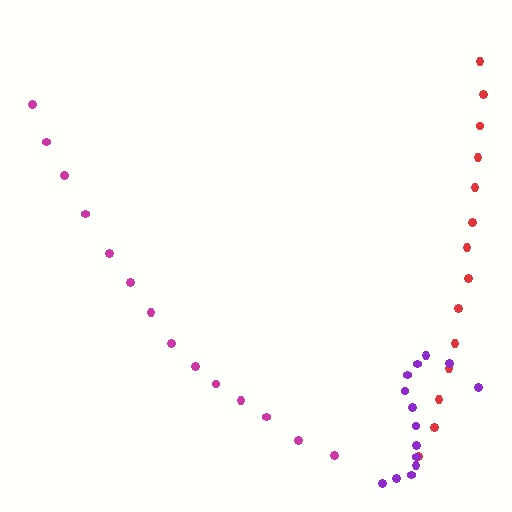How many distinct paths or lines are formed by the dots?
There are 3 distinct paths.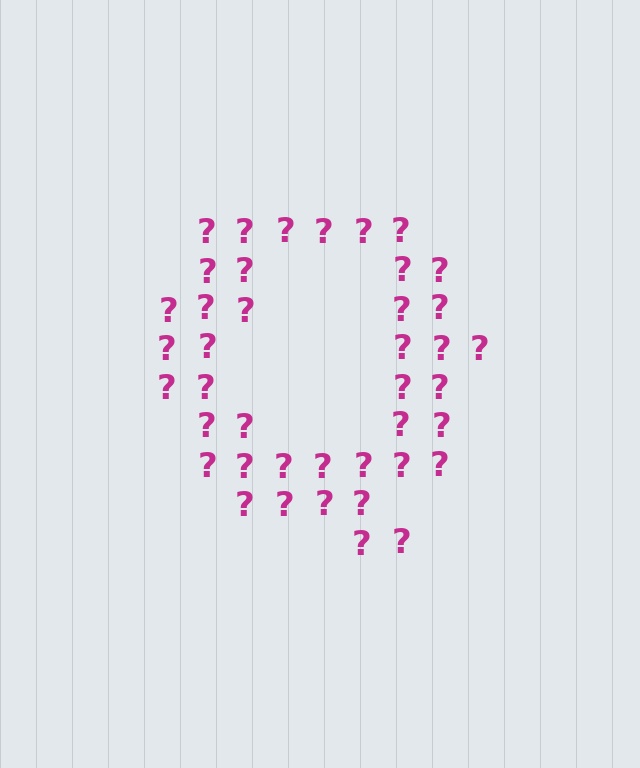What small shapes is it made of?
It is made of small question marks.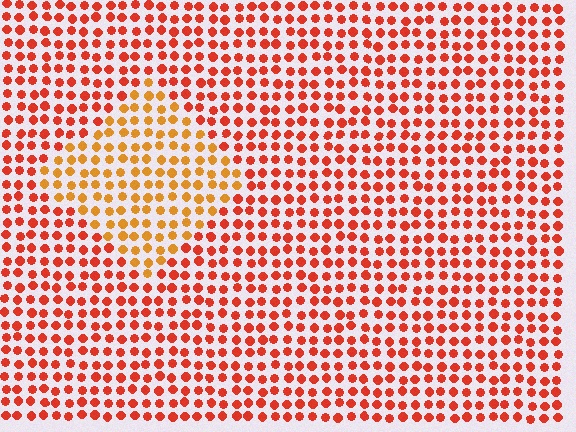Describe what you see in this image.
The image is filled with small red elements in a uniform arrangement. A diamond-shaped region is visible where the elements are tinted to a slightly different hue, forming a subtle color boundary.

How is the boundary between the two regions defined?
The boundary is defined purely by a slight shift in hue (about 30 degrees). Spacing, size, and orientation are identical on both sides.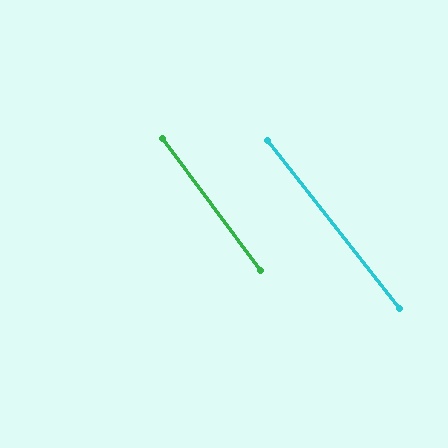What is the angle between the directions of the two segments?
Approximately 2 degrees.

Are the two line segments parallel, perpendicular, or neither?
Parallel — their directions differ by only 1.7°.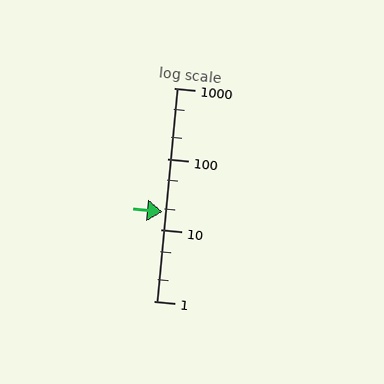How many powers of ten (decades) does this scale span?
The scale spans 3 decades, from 1 to 1000.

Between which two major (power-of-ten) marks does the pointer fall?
The pointer is between 10 and 100.